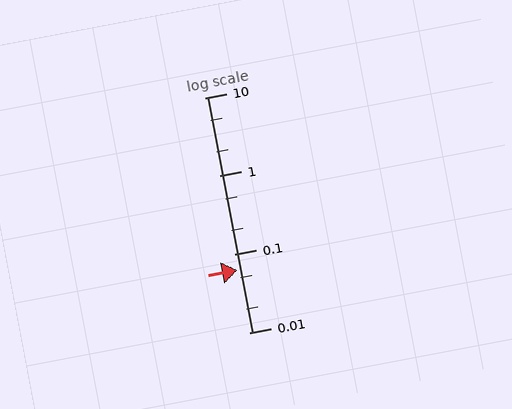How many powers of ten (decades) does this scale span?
The scale spans 3 decades, from 0.01 to 10.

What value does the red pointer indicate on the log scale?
The pointer indicates approximately 0.063.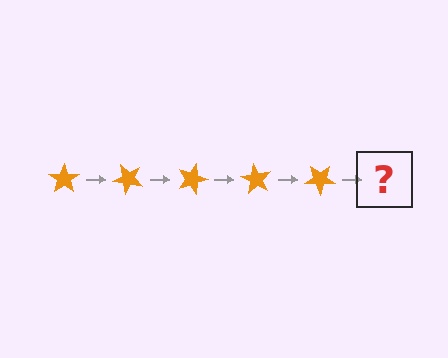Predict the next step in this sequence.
The next step is an orange star rotated 225 degrees.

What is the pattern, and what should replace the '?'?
The pattern is that the star rotates 45 degrees each step. The '?' should be an orange star rotated 225 degrees.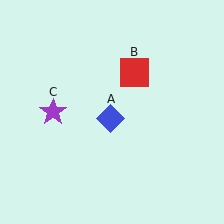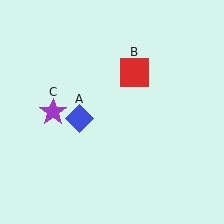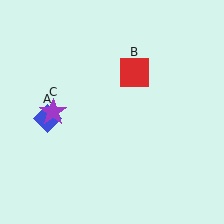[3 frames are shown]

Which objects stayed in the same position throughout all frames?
Red square (object B) and purple star (object C) remained stationary.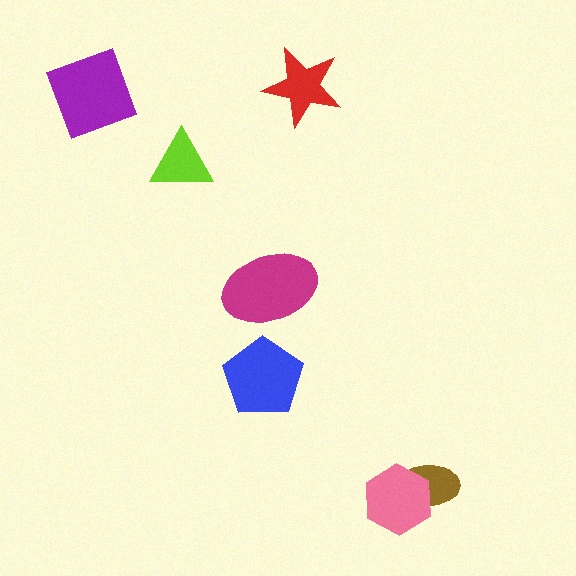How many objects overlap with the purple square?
0 objects overlap with the purple square.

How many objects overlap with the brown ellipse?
1 object overlaps with the brown ellipse.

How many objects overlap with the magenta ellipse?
0 objects overlap with the magenta ellipse.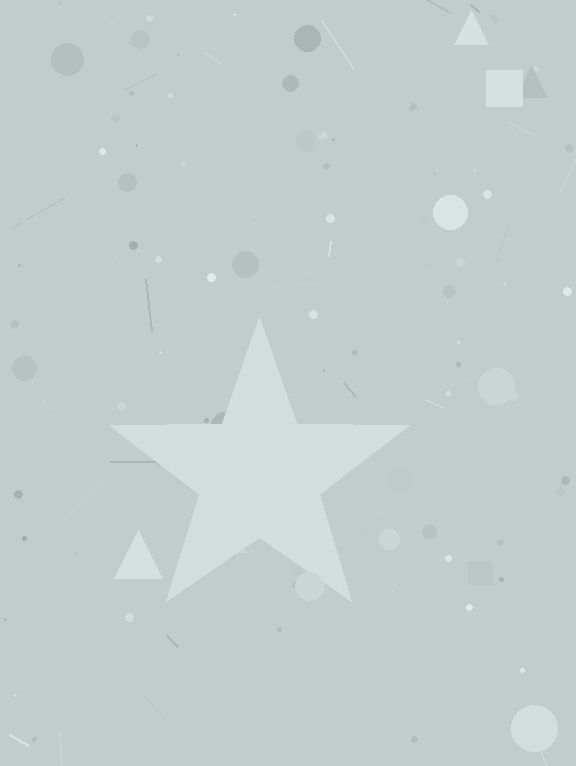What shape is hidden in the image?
A star is hidden in the image.